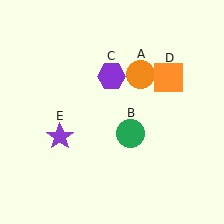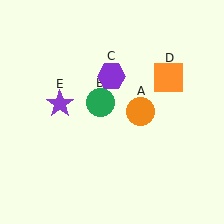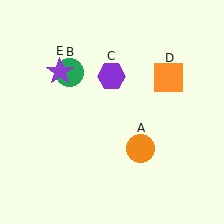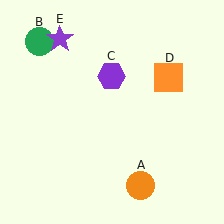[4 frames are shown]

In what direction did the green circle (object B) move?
The green circle (object B) moved up and to the left.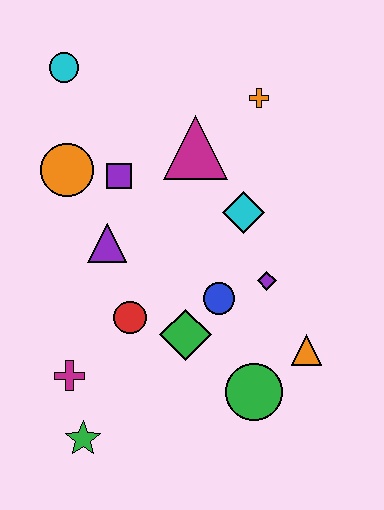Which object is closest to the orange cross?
The magenta triangle is closest to the orange cross.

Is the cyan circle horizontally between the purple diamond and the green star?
No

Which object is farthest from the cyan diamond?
The green star is farthest from the cyan diamond.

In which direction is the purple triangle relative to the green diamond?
The purple triangle is above the green diamond.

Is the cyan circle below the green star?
No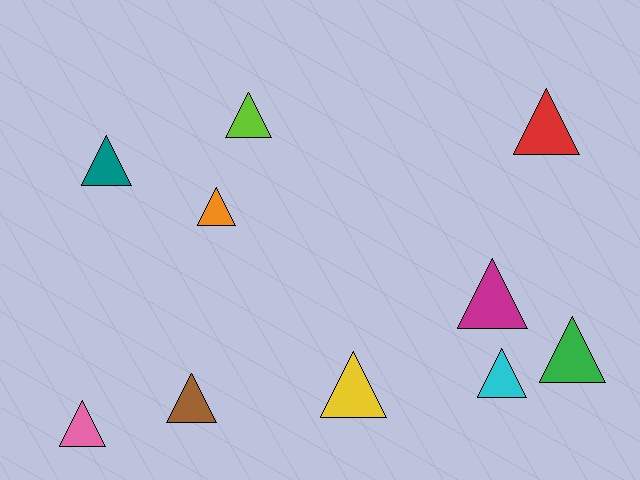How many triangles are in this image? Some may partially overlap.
There are 10 triangles.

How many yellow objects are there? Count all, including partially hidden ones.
There is 1 yellow object.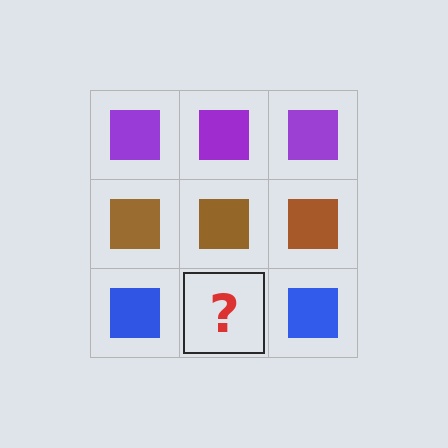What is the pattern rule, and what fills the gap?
The rule is that each row has a consistent color. The gap should be filled with a blue square.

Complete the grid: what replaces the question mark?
The question mark should be replaced with a blue square.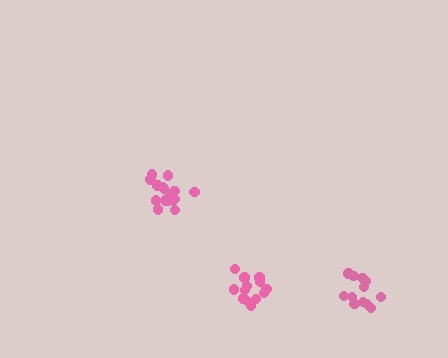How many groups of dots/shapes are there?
There are 3 groups.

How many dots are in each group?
Group 1: 16 dots, Group 2: 13 dots, Group 3: 12 dots (41 total).